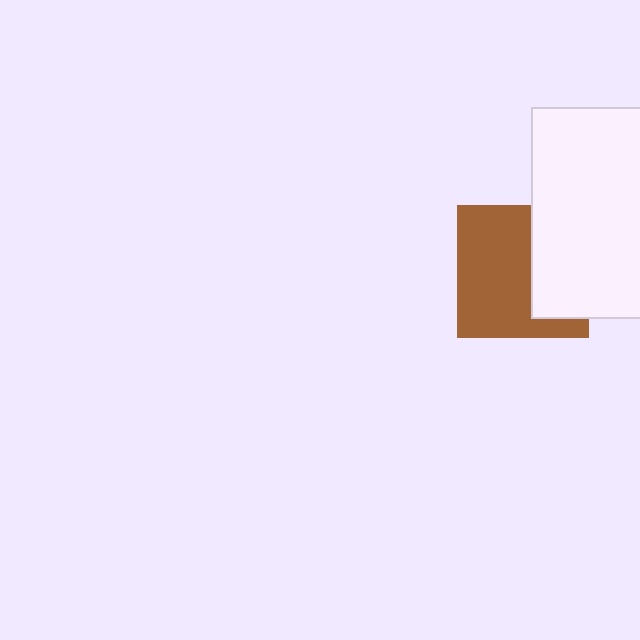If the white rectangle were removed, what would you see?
You would see the complete brown square.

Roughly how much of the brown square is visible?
About half of it is visible (roughly 62%).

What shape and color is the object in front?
The object in front is a white rectangle.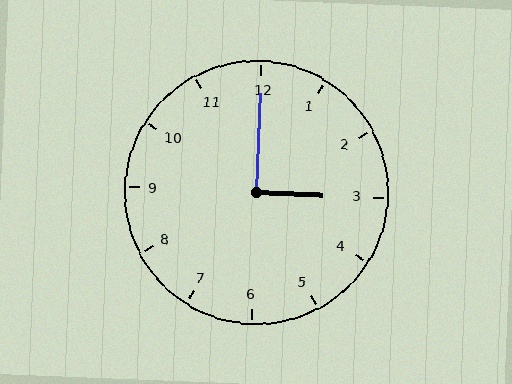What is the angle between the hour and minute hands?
Approximately 90 degrees.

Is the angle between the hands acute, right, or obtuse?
It is right.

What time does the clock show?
3:00.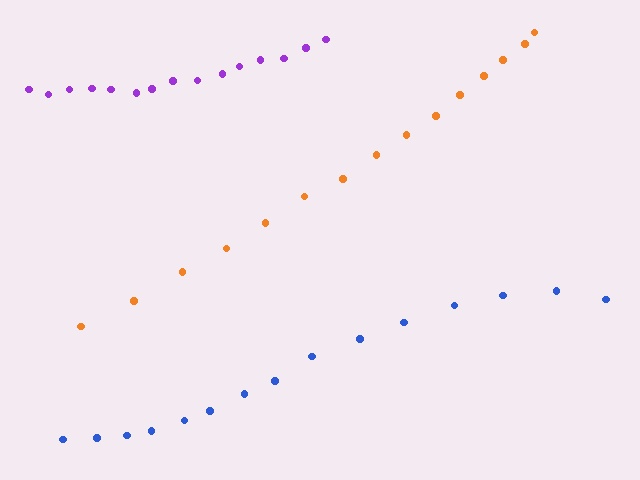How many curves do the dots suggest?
There are 3 distinct paths.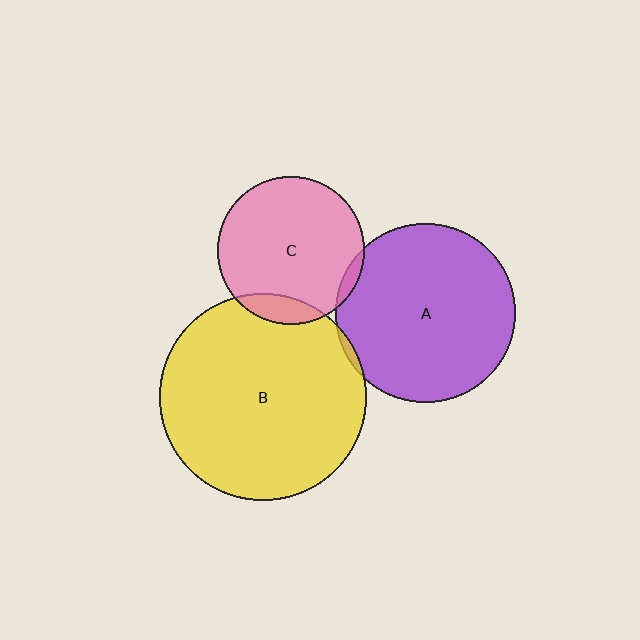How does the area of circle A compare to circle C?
Approximately 1.5 times.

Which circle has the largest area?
Circle B (yellow).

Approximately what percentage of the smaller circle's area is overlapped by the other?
Approximately 5%.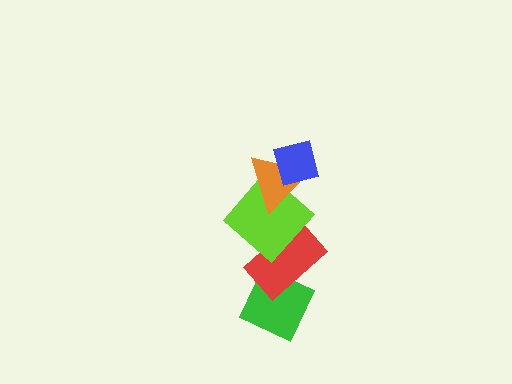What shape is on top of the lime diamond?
The orange triangle is on top of the lime diamond.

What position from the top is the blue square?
The blue square is 1st from the top.